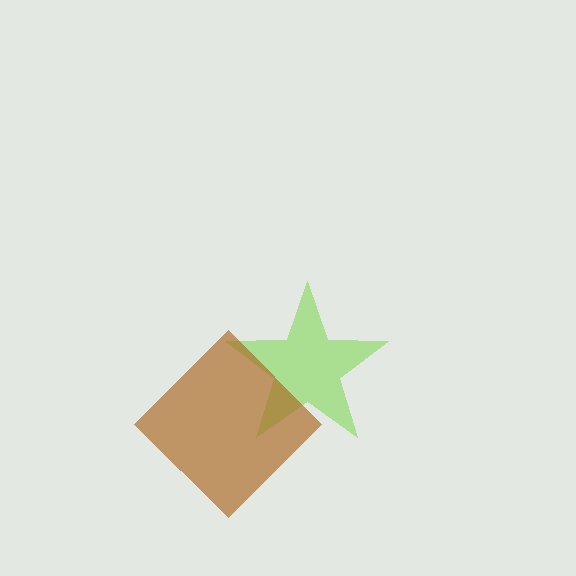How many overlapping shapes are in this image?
There are 2 overlapping shapes in the image.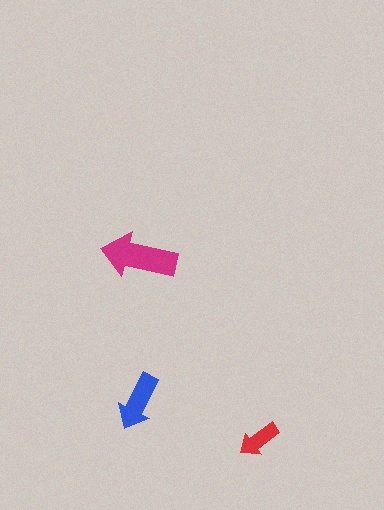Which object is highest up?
The magenta arrow is topmost.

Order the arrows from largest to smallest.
the magenta one, the blue one, the red one.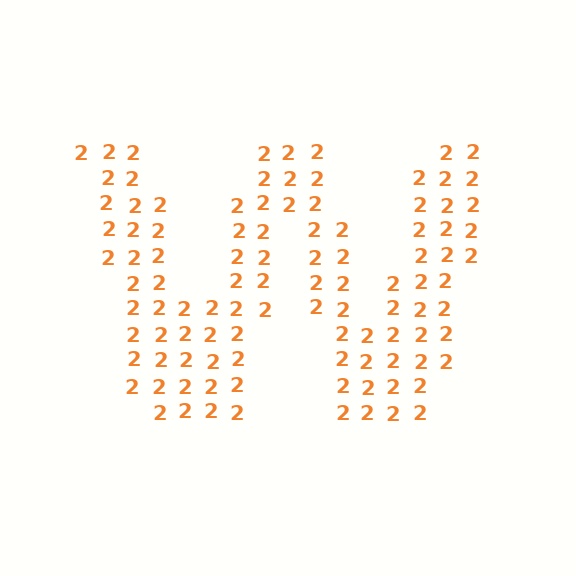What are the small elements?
The small elements are digit 2's.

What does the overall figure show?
The overall figure shows the letter W.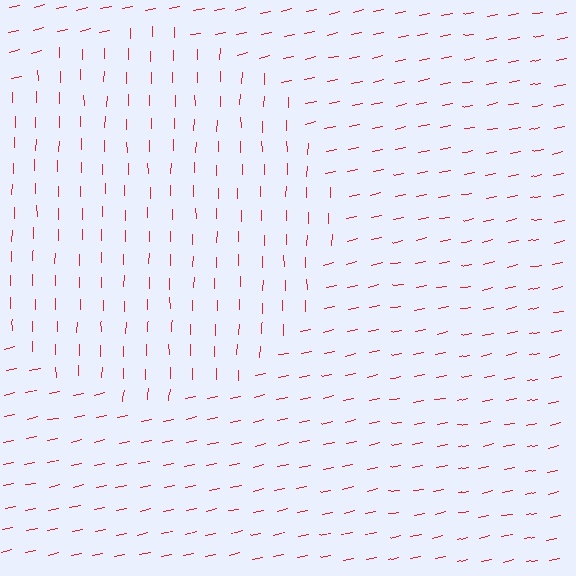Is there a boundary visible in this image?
Yes, there is a texture boundary formed by a change in line orientation.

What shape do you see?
I see a circle.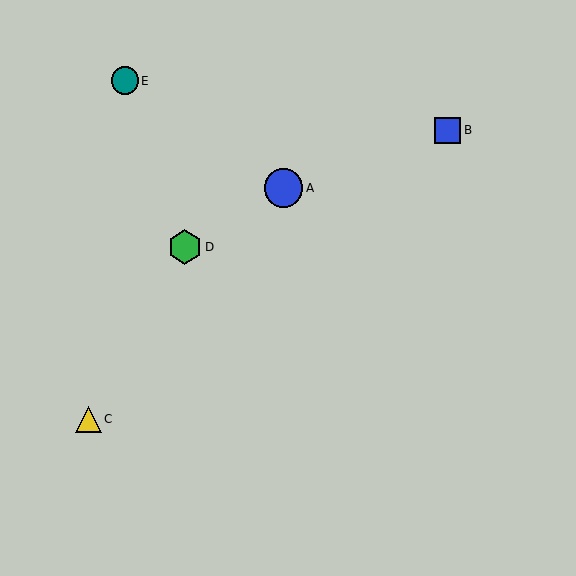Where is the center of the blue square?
The center of the blue square is at (448, 130).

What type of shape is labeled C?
Shape C is a yellow triangle.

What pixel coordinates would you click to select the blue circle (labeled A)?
Click at (283, 188) to select the blue circle A.